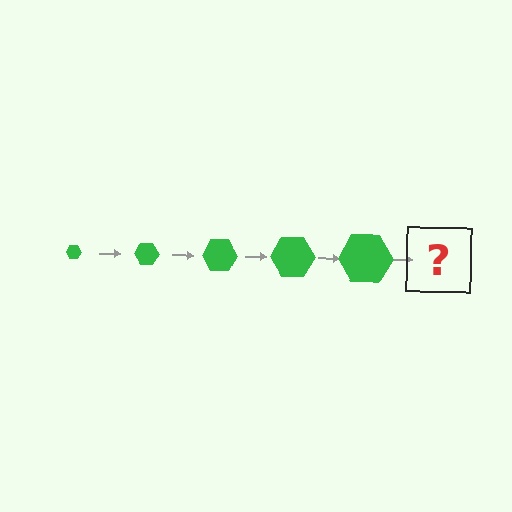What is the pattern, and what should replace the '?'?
The pattern is that the hexagon gets progressively larger each step. The '?' should be a green hexagon, larger than the previous one.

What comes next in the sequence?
The next element should be a green hexagon, larger than the previous one.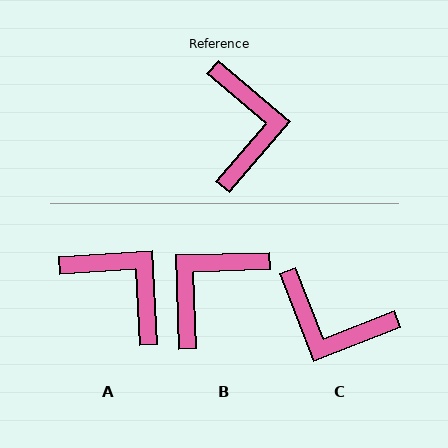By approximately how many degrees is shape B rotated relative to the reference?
Approximately 132 degrees counter-clockwise.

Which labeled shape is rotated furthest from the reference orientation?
B, about 132 degrees away.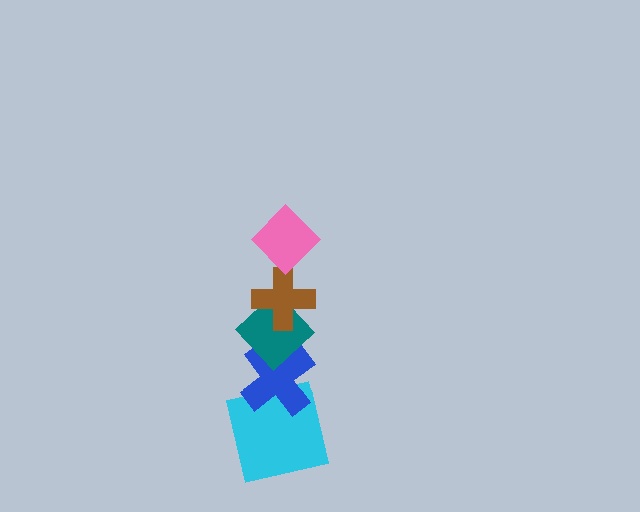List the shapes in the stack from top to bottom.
From top to bottom: the pink diamond, the brown cross, the teal diamond, the blue cross, the cyan square.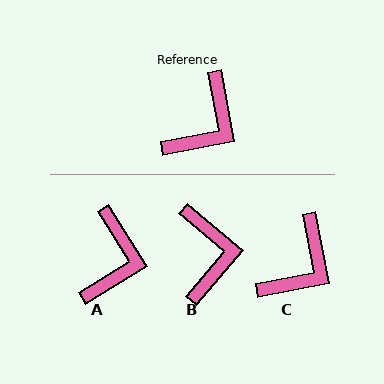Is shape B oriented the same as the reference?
No, it is off by about 39 degrees.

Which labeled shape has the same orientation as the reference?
C.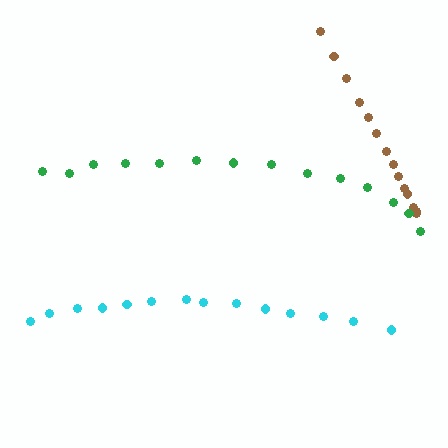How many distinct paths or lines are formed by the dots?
There are 3 distinct paths.